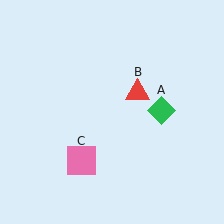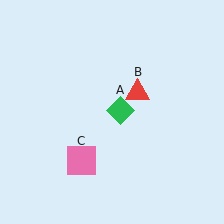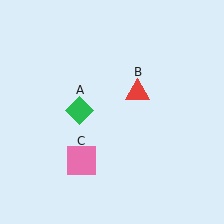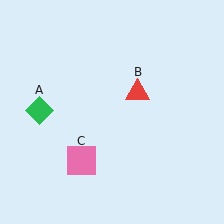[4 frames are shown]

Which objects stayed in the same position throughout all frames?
Red triangle (object B) and pink square (object C) remained stationary.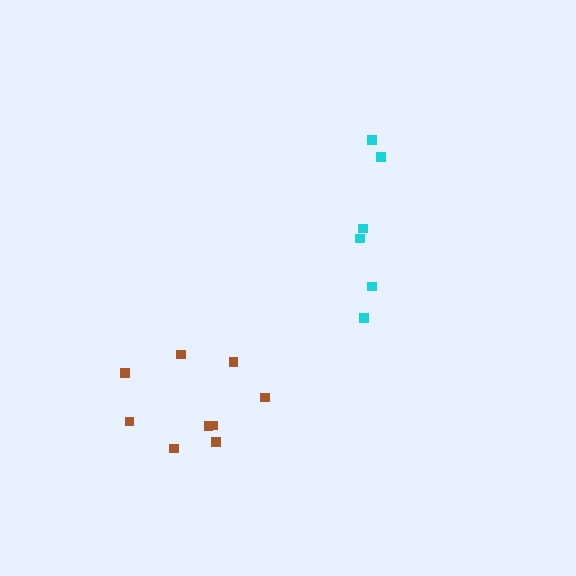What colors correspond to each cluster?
The clusters are colored: cyan, brown.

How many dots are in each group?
Group 1: 6 dots, Group 2: 9 dots (15 total).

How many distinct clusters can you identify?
There are 2 distinct clusters.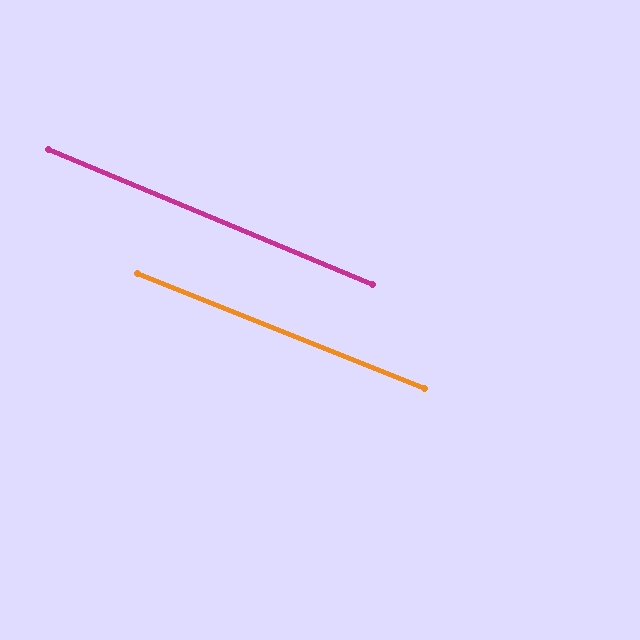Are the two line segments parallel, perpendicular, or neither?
Parallel — their directions differ by only 0.7°.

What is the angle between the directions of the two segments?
Approximately 1 degree.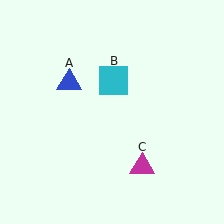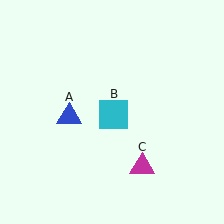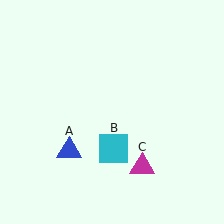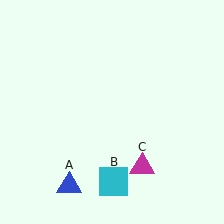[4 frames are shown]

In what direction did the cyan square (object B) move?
The cyan square (object B) moved down.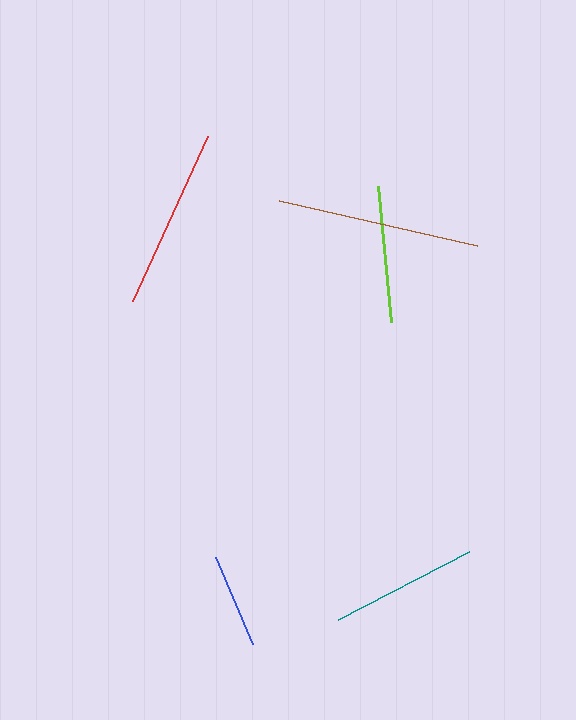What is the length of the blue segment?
The blue segment is approximately 94 pixels long.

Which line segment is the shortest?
The blue line is the shortest at approximately 94 pixels.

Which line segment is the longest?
The brown line is the longest at approximately 203 pixels.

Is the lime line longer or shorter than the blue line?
The lime line is longer than the blue line.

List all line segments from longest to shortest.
From longest to shortest: brown, red, teal, lime, blue.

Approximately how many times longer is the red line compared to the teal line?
The red line is approximately 1.2 times the length of the teal line.